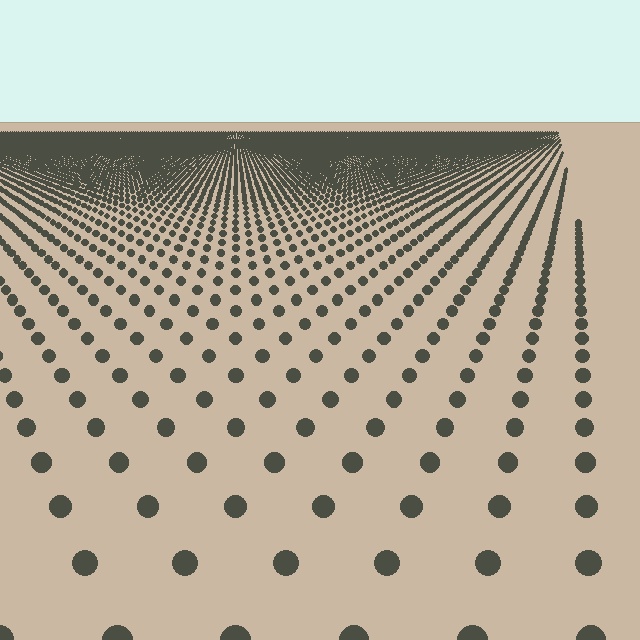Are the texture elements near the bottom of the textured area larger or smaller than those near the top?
Larger. Near the bottom, elements are closer to the viewer and appear at a bigger on-screen size.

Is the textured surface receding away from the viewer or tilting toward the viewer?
The surface is receding away from the viewer. Texture elements get smaller and denser toward the top.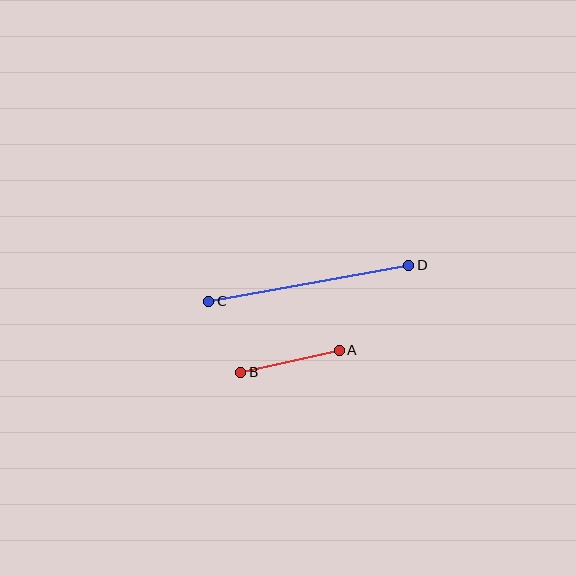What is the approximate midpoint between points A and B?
The midpoint is at approximately (290, 361) pixels.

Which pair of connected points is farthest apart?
Points C and D are farthest apart.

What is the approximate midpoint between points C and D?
The midpoint is at approximately (309, 283) pixels.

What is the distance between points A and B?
The distance is approximately 101 pixels.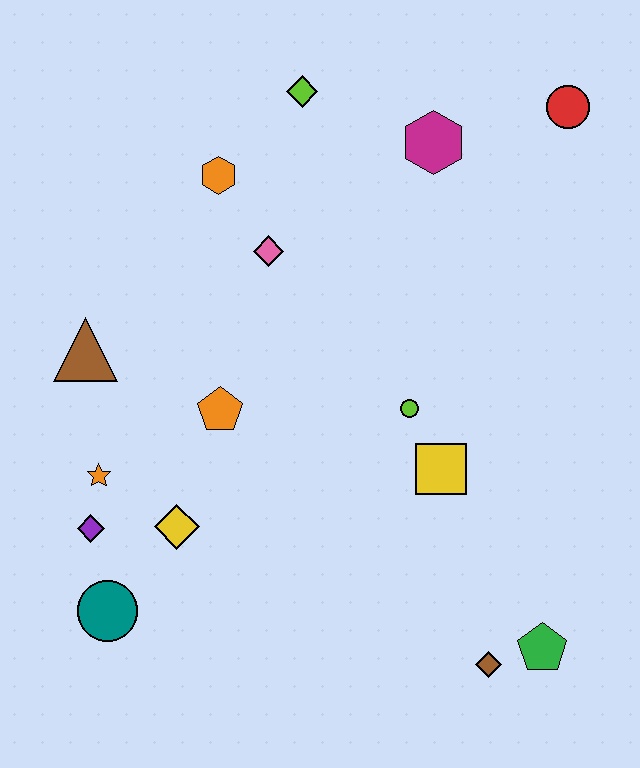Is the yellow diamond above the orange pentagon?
No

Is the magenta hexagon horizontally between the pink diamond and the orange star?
No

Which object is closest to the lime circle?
The yellow square is closest to the lime circle.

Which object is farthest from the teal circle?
The red circle is farthest from the teal circle.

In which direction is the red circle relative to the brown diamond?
The red circle is above the brown diamond.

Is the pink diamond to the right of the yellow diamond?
Yes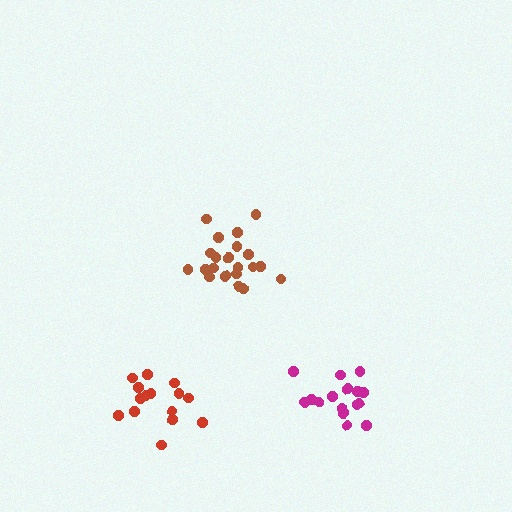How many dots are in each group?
Group 1: 16 dots, Group 2: 21 dots, Group 3: 15 dots (52 total).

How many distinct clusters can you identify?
There are 3 distinct clusters.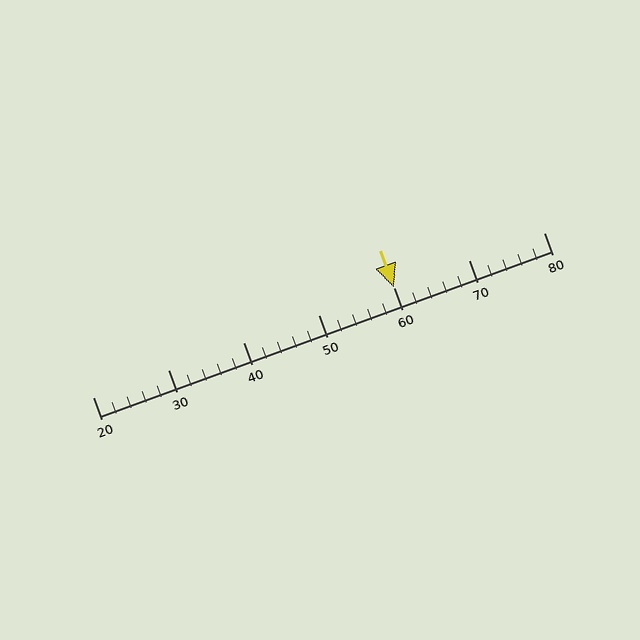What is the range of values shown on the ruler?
The ruler shows values from 20 to 80.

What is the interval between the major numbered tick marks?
The major tick marks are spaced 10 units apart.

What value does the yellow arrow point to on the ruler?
The yellow arrow points to approximately 60.